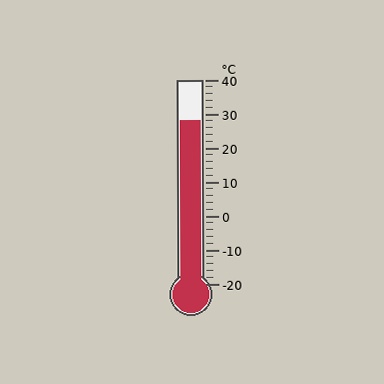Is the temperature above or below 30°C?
The temperature is below 30°C.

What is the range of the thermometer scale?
The thermometer scale ranges from -20°C to 40°C.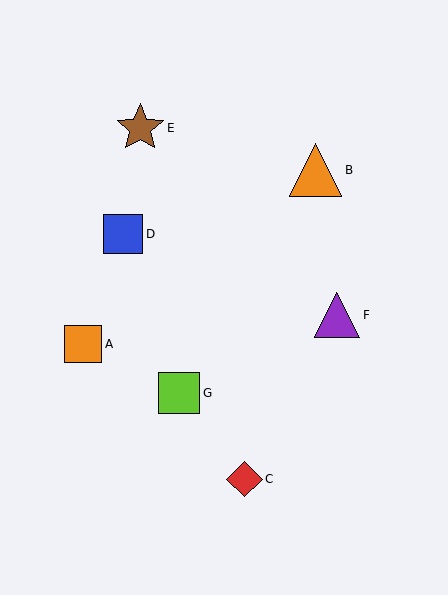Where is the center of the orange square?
The center of the orange square is at (83, 344).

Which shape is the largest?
The orange triangle (labeled B) is the largest.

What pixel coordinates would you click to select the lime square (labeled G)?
Click at (179, 393) to select the lime square G.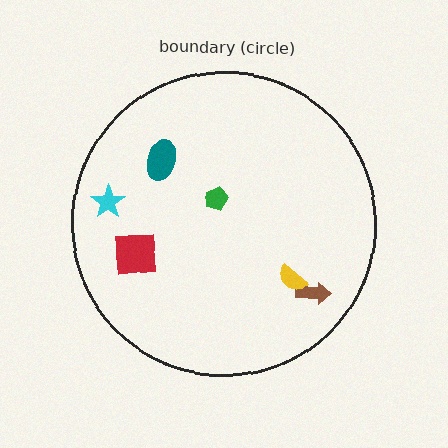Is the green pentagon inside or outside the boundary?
Inside.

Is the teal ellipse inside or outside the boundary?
Inside.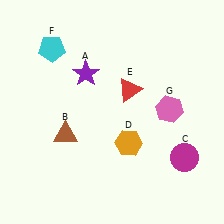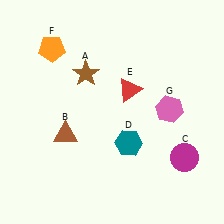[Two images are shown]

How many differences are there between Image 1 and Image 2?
There are 3 differences between the two images.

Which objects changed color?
A changed from purple to brown. D changed from orange to teal. F changed from cyan to orange.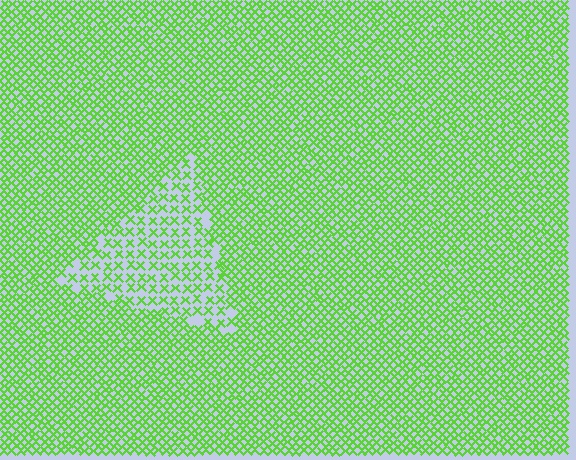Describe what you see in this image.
The image contains small lime elements arranged at two different densities. A triangle-shaped region is visible where the elements are less densely packed than the surrounding area.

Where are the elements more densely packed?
The elements are more densely packed outside the triangle boundary.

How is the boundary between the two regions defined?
The boundary is defined by a change in element density (approximately 1.9x ratio). All elements are the same color, size, and shape.